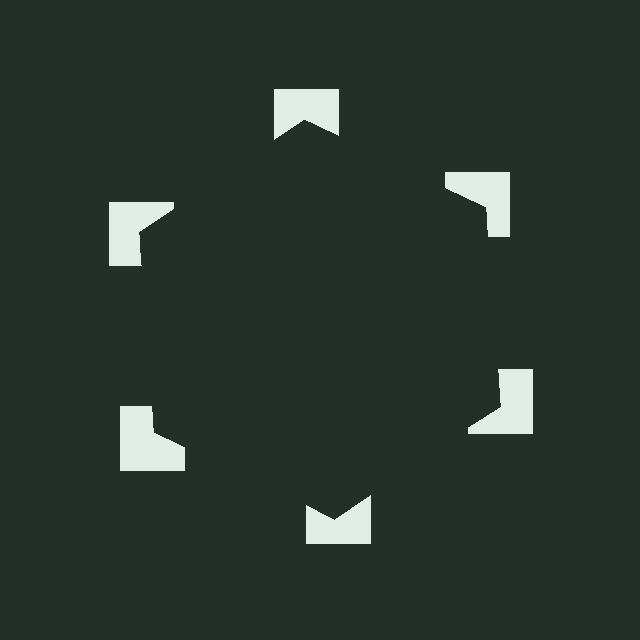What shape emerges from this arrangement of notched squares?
An illusory hexagon — its edges are inferred from the aligned wedge cuts in the notched squares, not physically drawn.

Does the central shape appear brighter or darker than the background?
It typically appears slightly darker than the background, even though no actual brightness change is drawn.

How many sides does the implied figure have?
6 sides.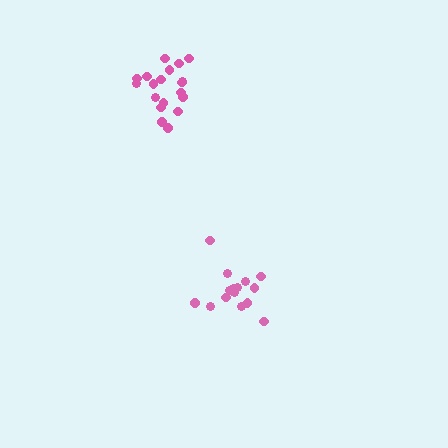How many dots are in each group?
Group 1: 15 dots, Group 2: 19 dots (34 total).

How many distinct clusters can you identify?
There are 2 distinct clusters.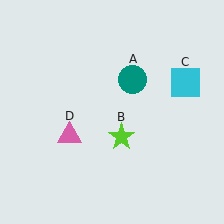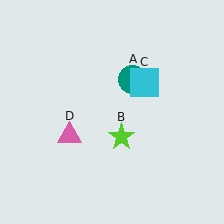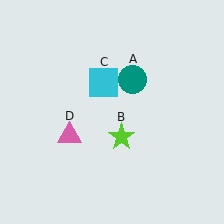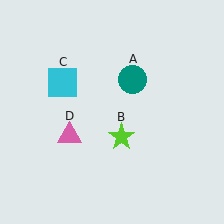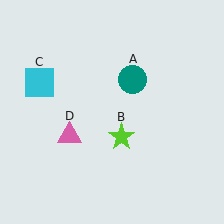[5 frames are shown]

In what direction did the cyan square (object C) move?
The cyan square (object C) moved left.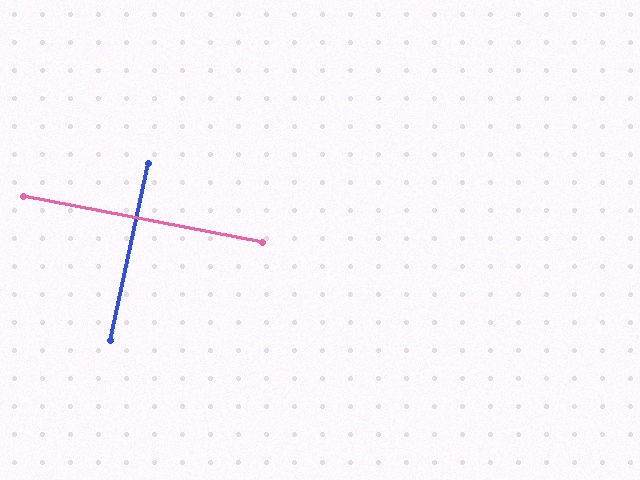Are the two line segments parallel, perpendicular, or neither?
Perpendicular — they meet at approximately 89°.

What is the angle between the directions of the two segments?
Approximately 89 degrees.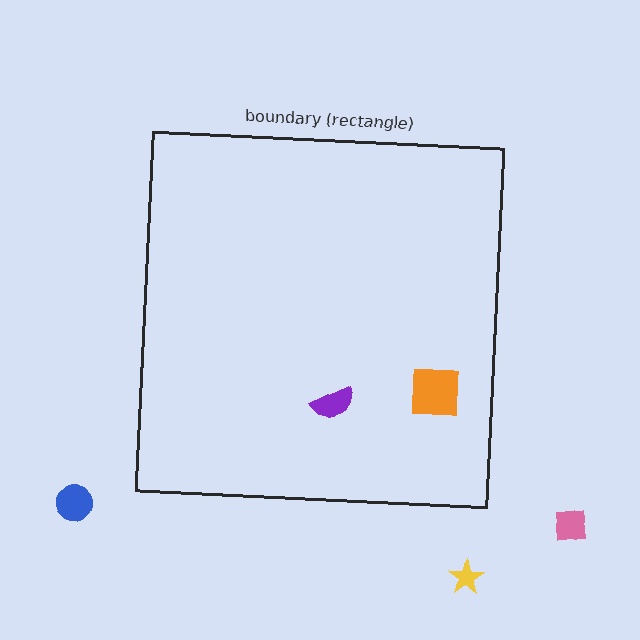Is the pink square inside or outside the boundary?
Outside.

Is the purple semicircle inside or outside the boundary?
Inside.